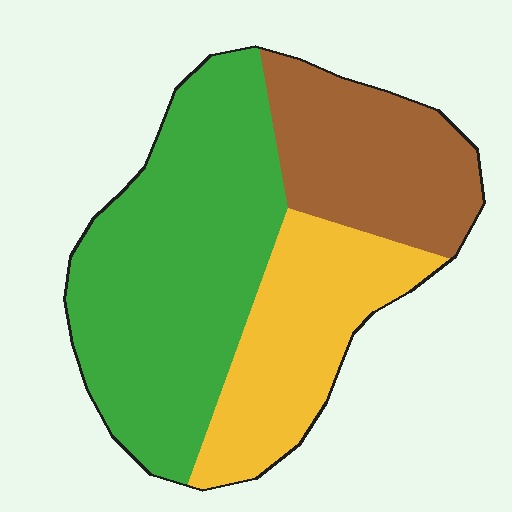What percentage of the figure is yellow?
Yellow takes up between a quarter and a half of the figure.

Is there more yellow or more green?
Green.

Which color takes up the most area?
Green, at roughly 50%.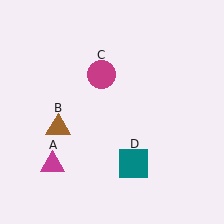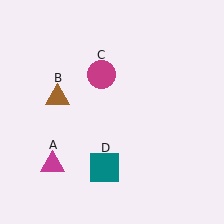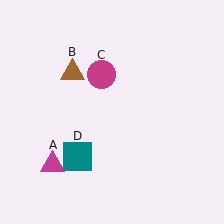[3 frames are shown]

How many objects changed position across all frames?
2 objects changed position: brown triangle (object B), teal square (object D).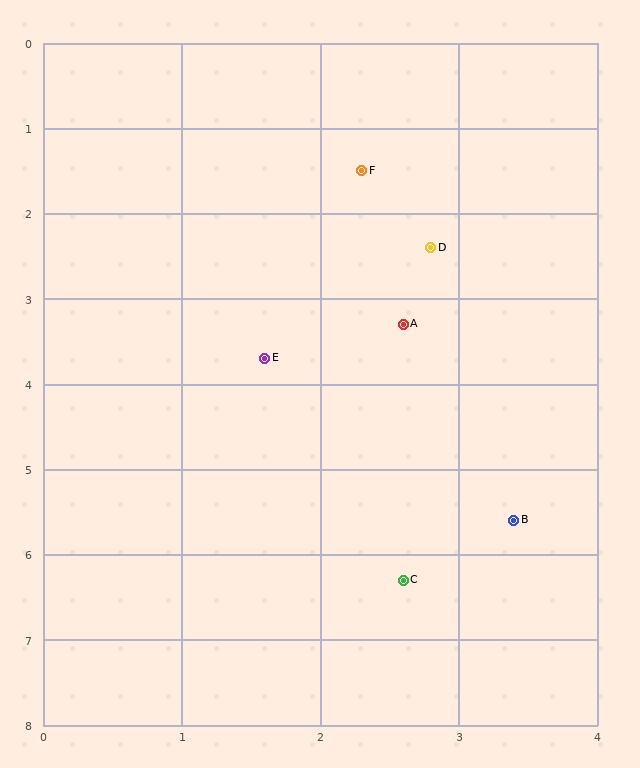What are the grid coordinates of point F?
Point F is at approximately (2.3, 1.5).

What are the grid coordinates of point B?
Point B is at approximately (3.4, 5.6).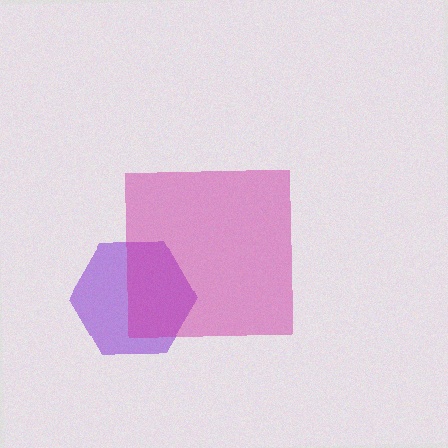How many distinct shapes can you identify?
There are 2 distinct shapes: a purple hexagon, a magenta square.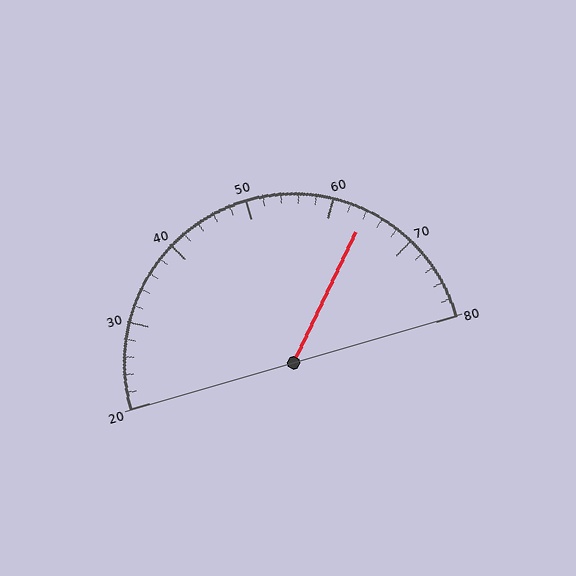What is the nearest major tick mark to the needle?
The nearest major tick mark is 60.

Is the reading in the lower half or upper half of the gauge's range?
The reading is in the upper half of the range (20 to 80).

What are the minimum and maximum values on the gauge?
The gauge ranges from 20 to 80.